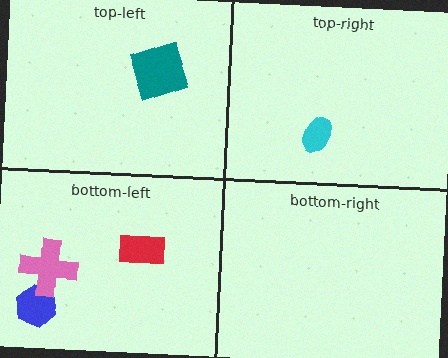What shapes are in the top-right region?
The cyan ellipse.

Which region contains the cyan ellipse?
The top-right region.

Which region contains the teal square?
The top-left region.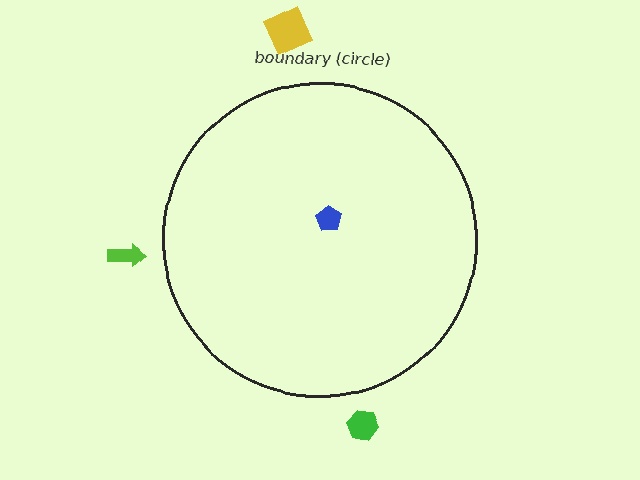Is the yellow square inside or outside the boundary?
Outside.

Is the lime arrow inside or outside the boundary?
Outside.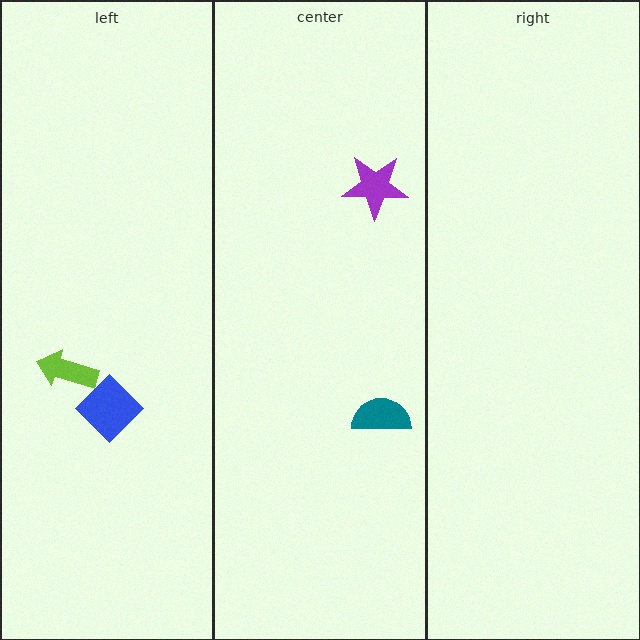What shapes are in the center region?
The teal semicircle, the purple star.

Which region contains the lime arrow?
The left region.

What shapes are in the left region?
The blue diamond, the lime arrow.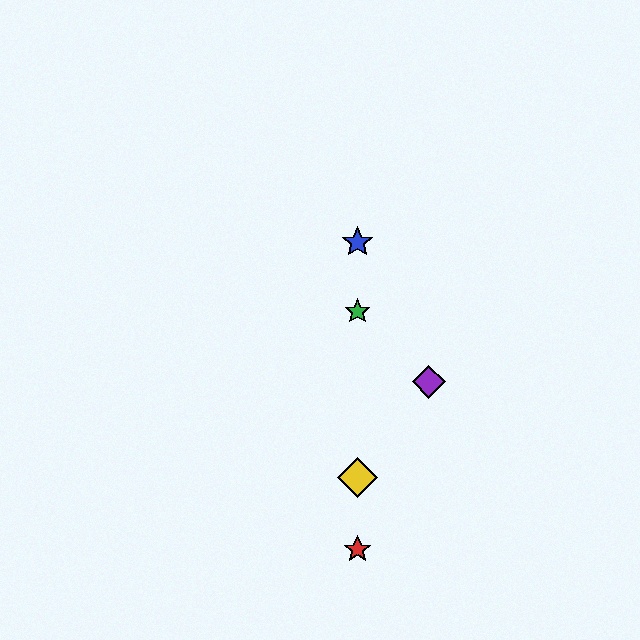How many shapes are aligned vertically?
4 shapes (the red star, the blue star, the green star, the yellow diamond) are aligned vertically.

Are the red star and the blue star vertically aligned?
Yes, both are at x≈357.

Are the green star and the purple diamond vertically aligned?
No, the green star is at x≈357 and the purple diamond is at x≈429.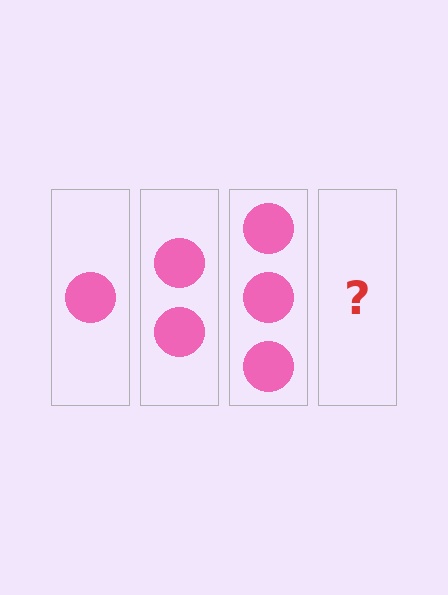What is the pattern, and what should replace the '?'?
The pattern is that each step adds one more circle. The '?' should be 4 circles.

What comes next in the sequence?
The next element should be 4 circles.